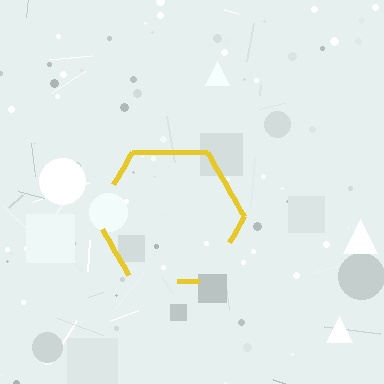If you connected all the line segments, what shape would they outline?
They would outline a hexagon.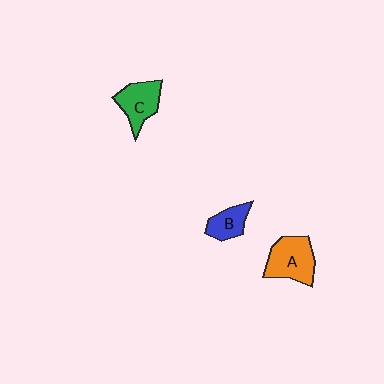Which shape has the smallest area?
Shape B (blue).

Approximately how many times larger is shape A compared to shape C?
Approximately 1.2 times.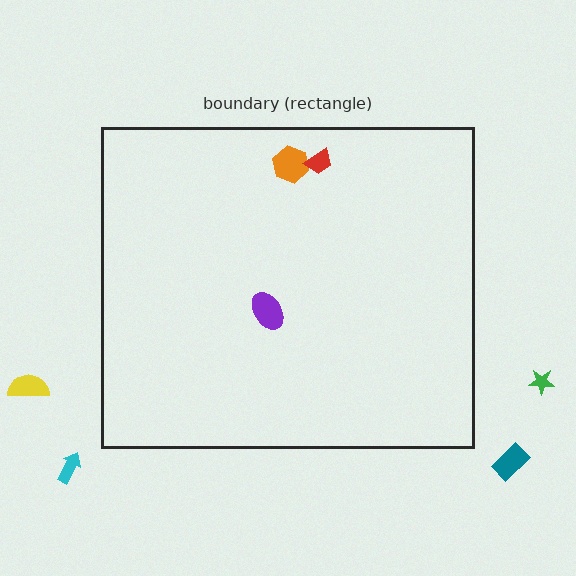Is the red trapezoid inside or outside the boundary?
Inside.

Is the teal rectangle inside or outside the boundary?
Outside.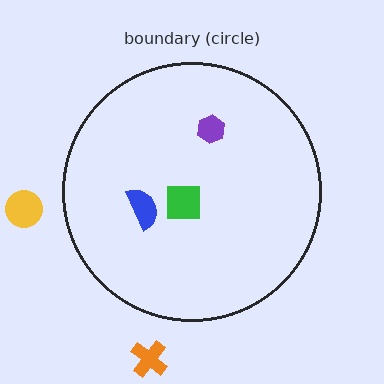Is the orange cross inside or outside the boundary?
Outside.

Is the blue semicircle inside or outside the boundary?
Inside.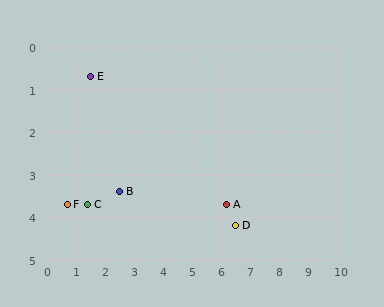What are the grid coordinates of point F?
Point F is at approximately (0.7, 3.7).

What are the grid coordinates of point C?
Point C is at approximately (1.4, 3.7).